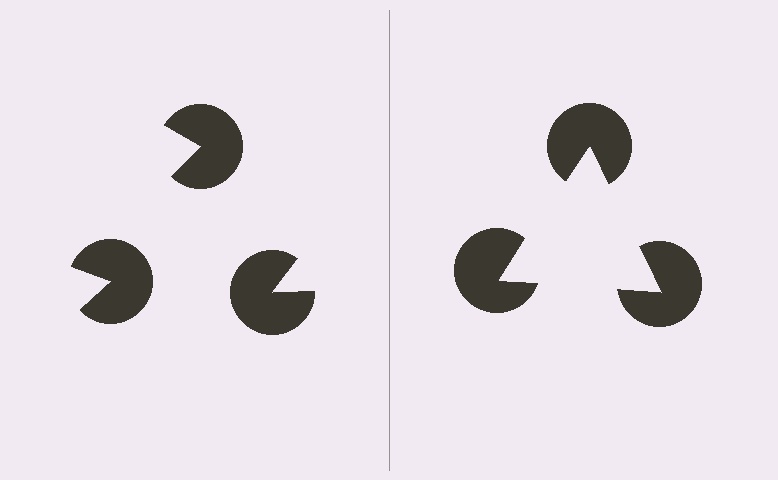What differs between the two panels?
The pac-man discs are positioned identically on both sides; only the wedge orientations differ. On the right they align to a triangle; on the left they are misaligned.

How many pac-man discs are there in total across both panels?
6 — 3 on each side.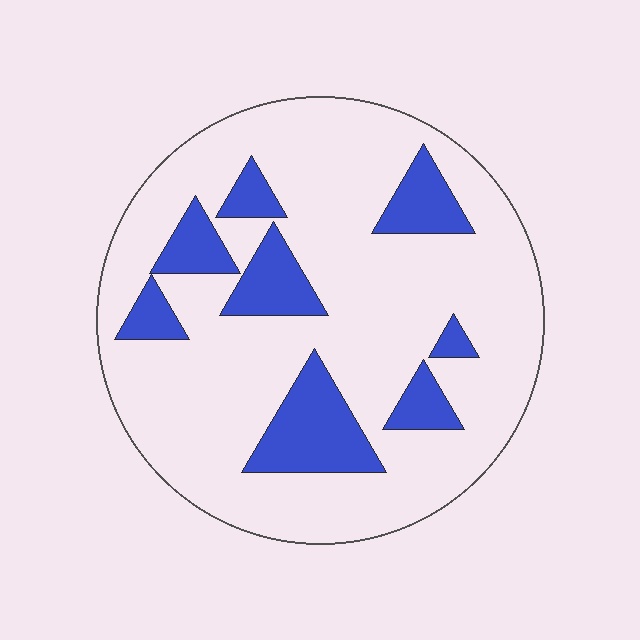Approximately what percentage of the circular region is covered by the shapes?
Approximately 20%.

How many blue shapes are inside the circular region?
8.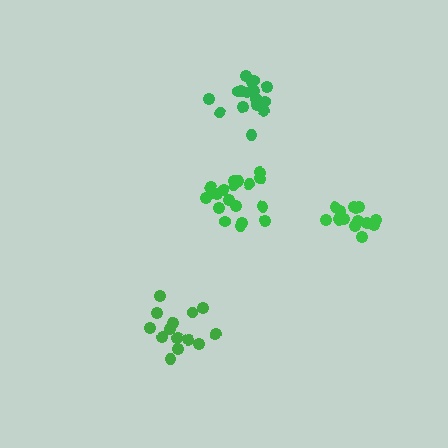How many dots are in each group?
Group 1: 15 dots, Group 2: 15 dots, Group 3: 19 dots, Group 4: 16 dots (65 total).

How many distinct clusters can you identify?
There are 4 distinct clusters.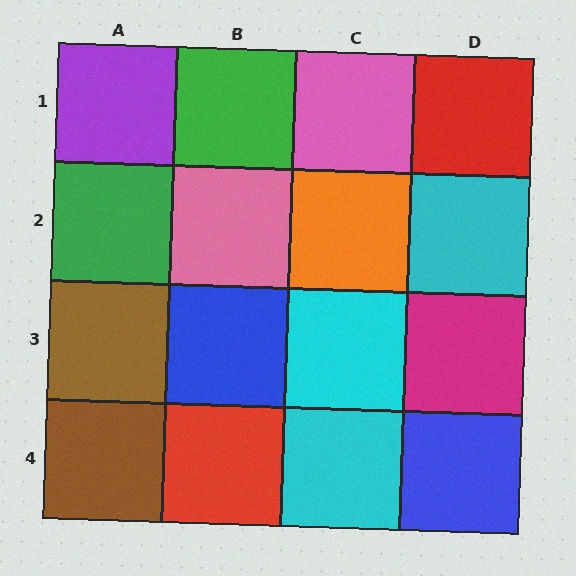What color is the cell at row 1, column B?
Green.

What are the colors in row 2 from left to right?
Green, pink, orange, cyan.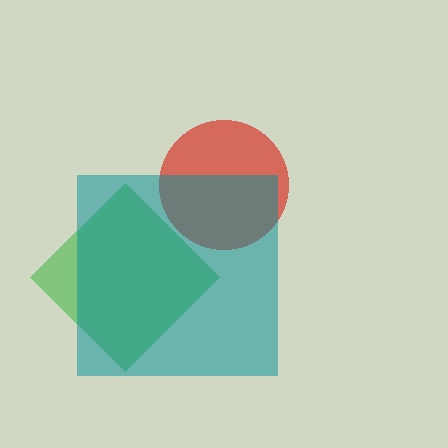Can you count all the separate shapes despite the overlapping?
Yes, there are 3 separate shapes.